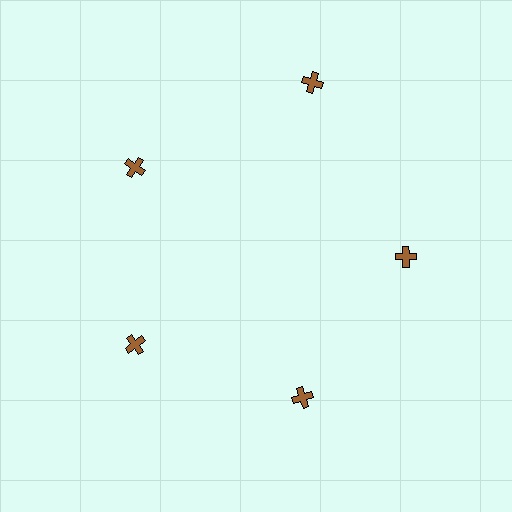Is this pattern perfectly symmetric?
No. The 5 brown crosses are arranged in a ring, but one element near the 1 o'clock position is pushed outward from the center, breaking the 5-fold rotational symmetry.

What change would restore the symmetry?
The symmetry would be restored by moving it inward, back onto the ring so that all 5 crosses sit at equal angles and equal distance from the center.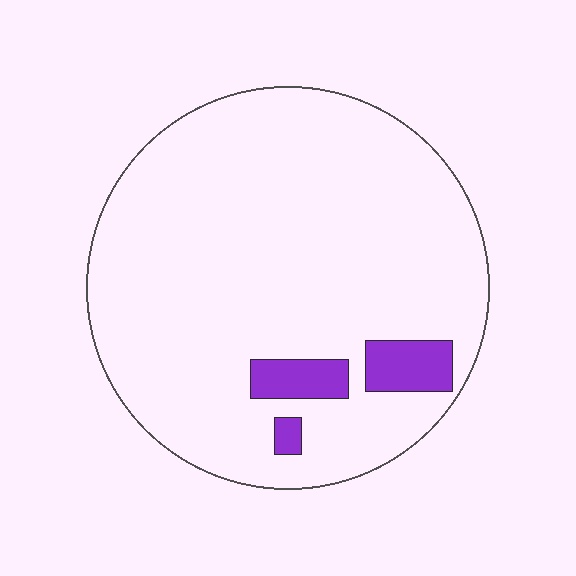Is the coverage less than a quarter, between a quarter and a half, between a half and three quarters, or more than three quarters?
Less than a quarter.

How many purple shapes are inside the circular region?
3.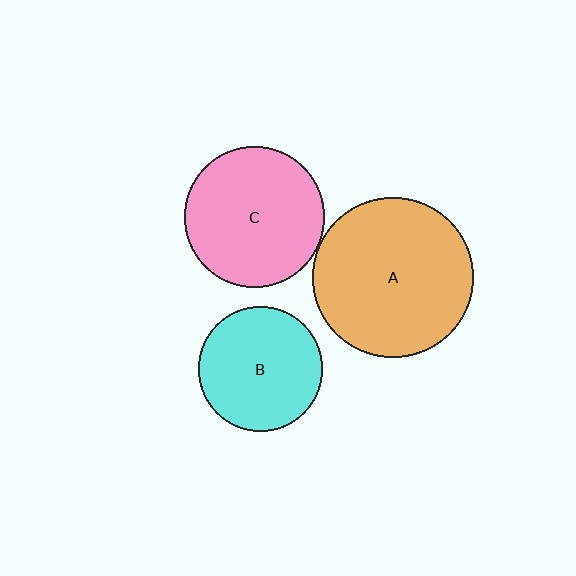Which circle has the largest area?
Circle A (orange).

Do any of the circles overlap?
No, none of the circles overlap.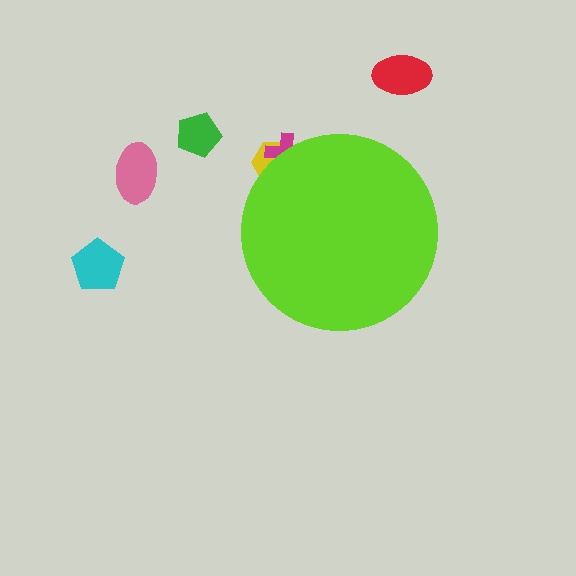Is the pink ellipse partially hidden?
No, the pink ellipse is fully visible.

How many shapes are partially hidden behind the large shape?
2 shapes are partially hidden.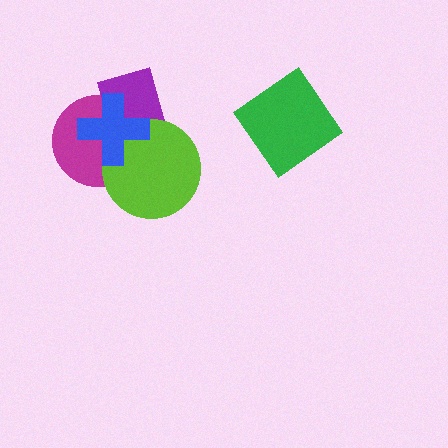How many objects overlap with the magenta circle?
3 objects overlap with the magenta circle.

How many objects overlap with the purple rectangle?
3 objects overlap with the purple rectangle.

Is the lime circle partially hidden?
Yes, it is partially covered by another shape.